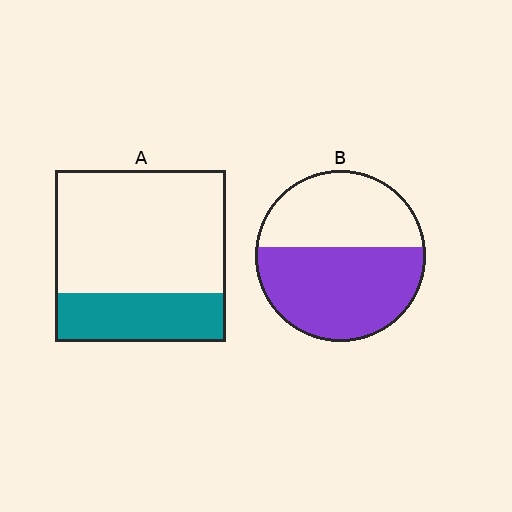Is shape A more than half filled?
No.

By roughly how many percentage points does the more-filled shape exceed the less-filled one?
By roughly 30 percentage points (B over A).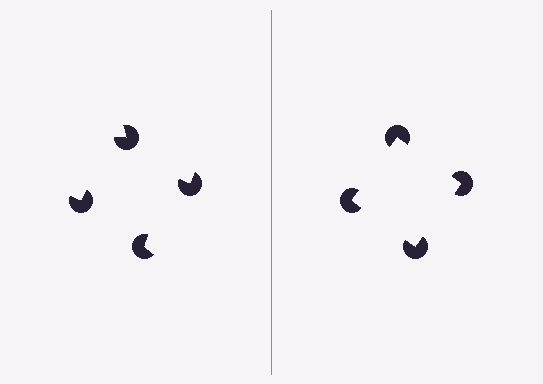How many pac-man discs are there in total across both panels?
8 — 4 on each side.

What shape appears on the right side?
An illusory square.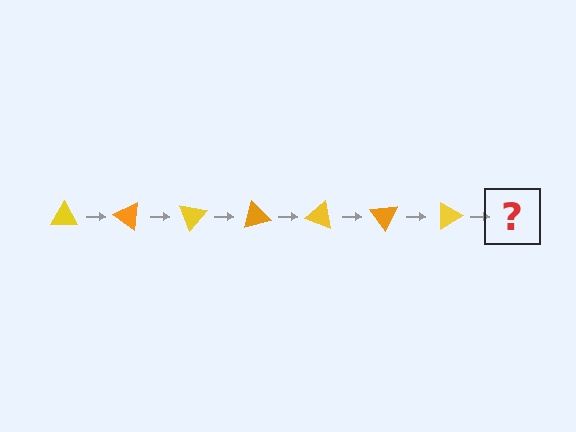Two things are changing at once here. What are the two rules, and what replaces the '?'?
The two rules are that it rotates 35 degrees each step and the color cycles through yellow and orange. The '?' should be an orange triangle, rotated 245 degrees from the start.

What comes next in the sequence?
The next element should be an orange triangle, rotated 245 degrees from the start.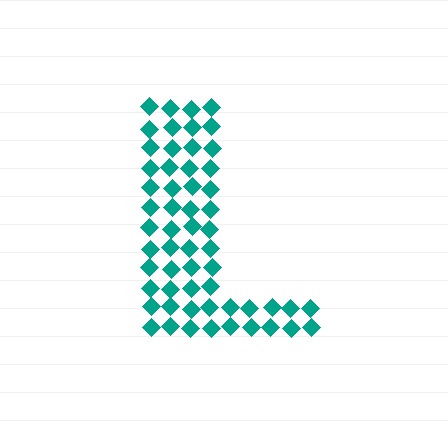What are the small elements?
The small elements are diamonds.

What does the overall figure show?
The overall figure shows the letter L.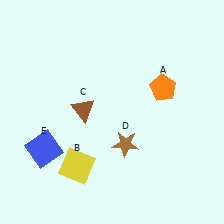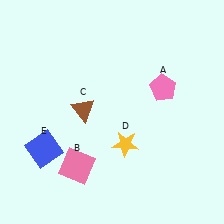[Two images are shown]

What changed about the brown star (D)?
In Image 1, D is brown. In Image 2, it changed to yellow.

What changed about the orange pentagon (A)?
In Image 1, A is orange. In Image 2, it changed to pink.